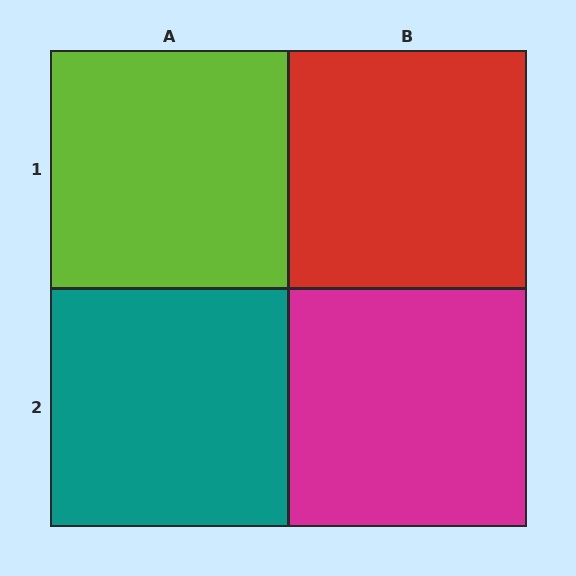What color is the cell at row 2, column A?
Teal.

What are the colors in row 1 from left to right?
Lime, red.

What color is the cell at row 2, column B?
Magenta.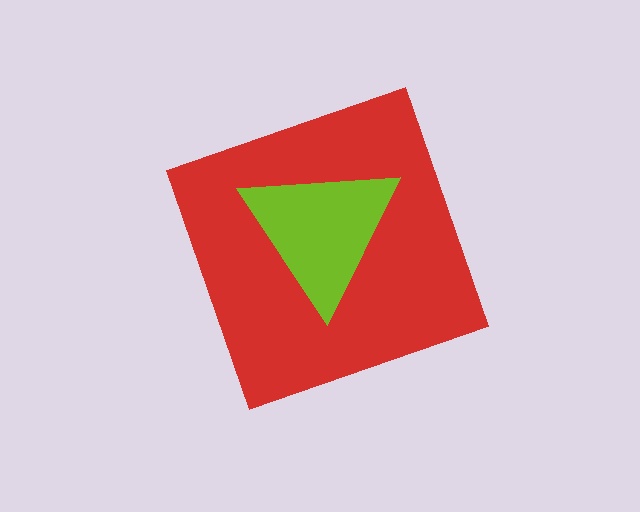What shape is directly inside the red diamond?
The lime triangle.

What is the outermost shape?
The red diamond.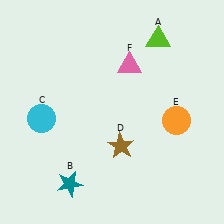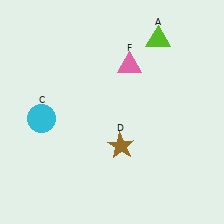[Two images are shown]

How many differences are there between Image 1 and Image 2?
There are 2 differences between the two images.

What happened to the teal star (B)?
The teal star (B) was removed in Image 2. It was in the bottom-left area of Image 1.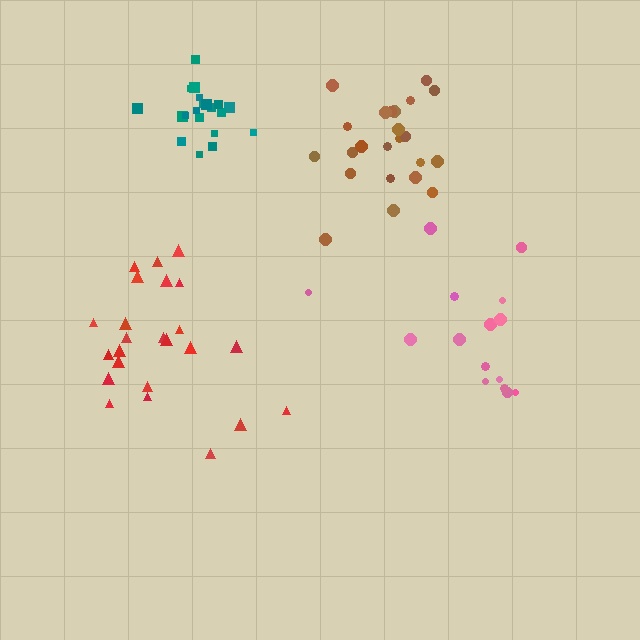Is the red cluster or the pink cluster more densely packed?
Red.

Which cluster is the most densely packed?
Teal.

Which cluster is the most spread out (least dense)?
Pink.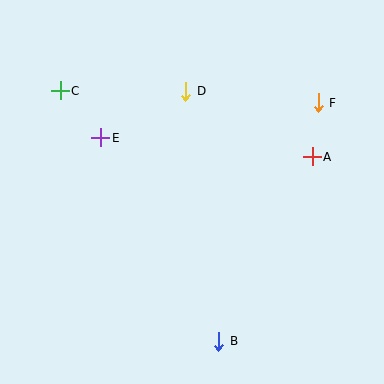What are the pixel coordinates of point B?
Point B is at (219, 341).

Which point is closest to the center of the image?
Point D at (186, 91) is closest to the center.